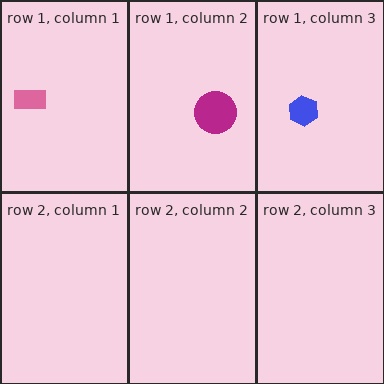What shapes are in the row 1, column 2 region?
The magenta circle.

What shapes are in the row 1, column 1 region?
The pink rectangle.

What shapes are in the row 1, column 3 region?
The blue hexagon.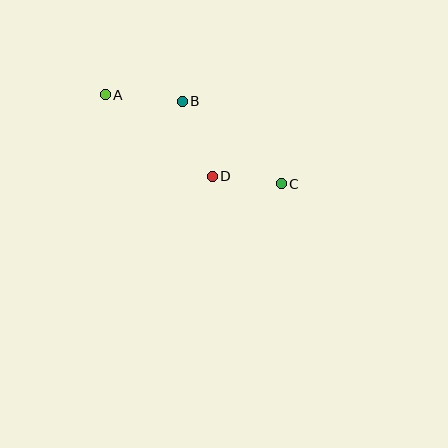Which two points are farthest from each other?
Points A and C are farthest from each other.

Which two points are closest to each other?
Points C and D are closest to each other.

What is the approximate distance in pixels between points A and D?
The distance between A and D is approximately 135 pixels.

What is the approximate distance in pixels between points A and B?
The distance between A and B is approximately 77 pixels.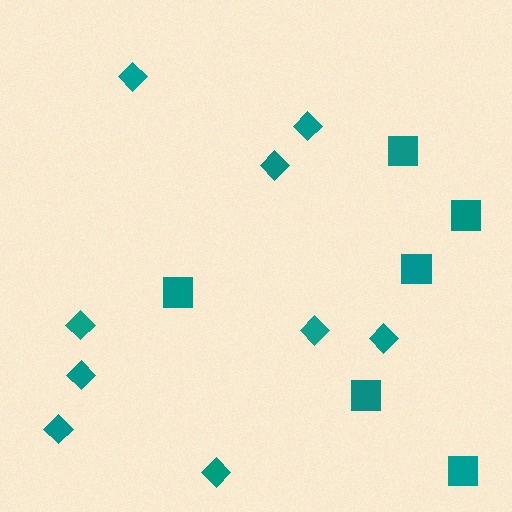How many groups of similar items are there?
There are 2 groups: one group of diamonds (9) and one group of squares (6).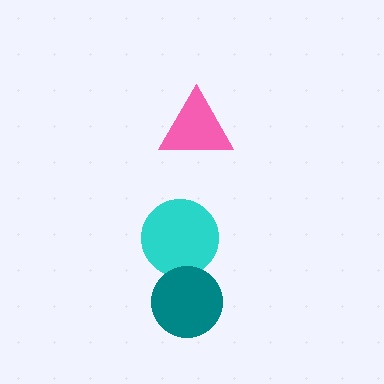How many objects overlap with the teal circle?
1 object overlaps with the teal circle.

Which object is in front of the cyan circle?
The teal circle is in front of the cyan circle.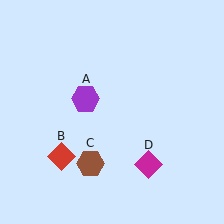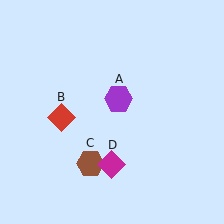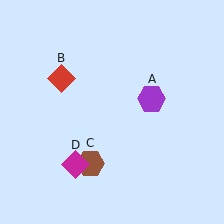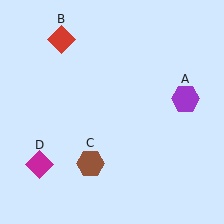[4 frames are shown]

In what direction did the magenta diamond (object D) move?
The magenta diamond (object D) moved left.